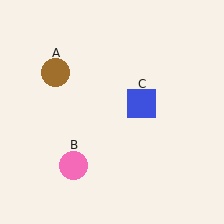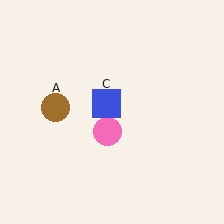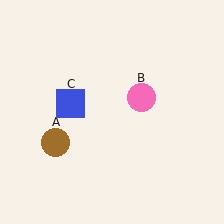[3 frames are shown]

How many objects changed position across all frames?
3 objects changed position: brown circle (object A), pink circle (object B), blue square (object C).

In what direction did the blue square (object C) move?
The blue square (object C) moved left.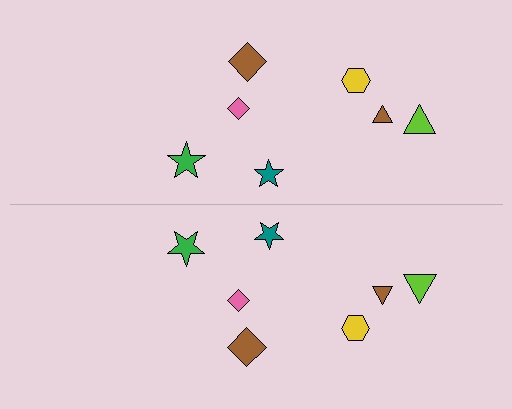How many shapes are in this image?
There are 14 shapes in this image.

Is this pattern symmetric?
Yes, this pattern has bilateral (reflection) symmetry.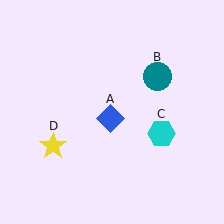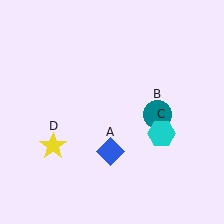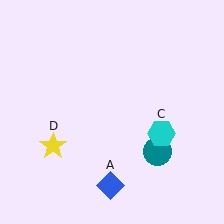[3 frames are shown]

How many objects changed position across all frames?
2 objects changed position: blue diamond (object A), teal circle (object B).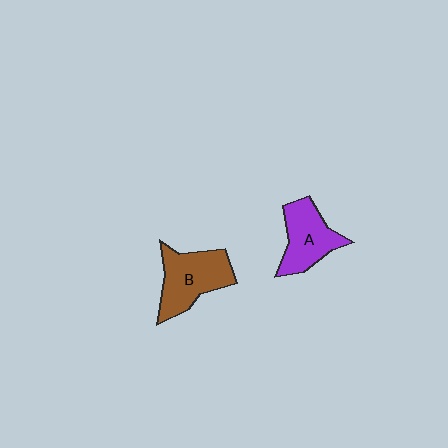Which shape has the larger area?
Shape B (brown).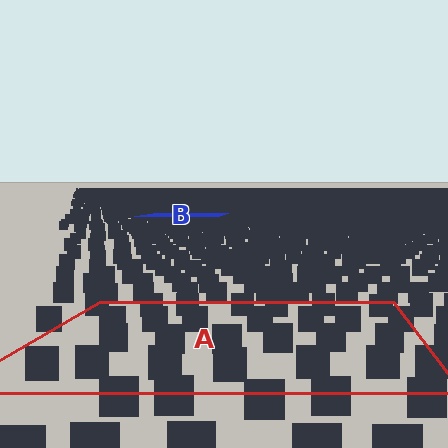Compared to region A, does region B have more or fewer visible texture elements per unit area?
Region B has more texture elements per unit area — they are packed more densely because it is farther away.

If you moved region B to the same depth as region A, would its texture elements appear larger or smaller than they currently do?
They would appear larger. At a closer depth, the same texture elements are projected at a bigger on-screen size.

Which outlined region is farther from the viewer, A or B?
Region B is farther from the viewer — the texture elements inside it appear smaller and more densely packed.